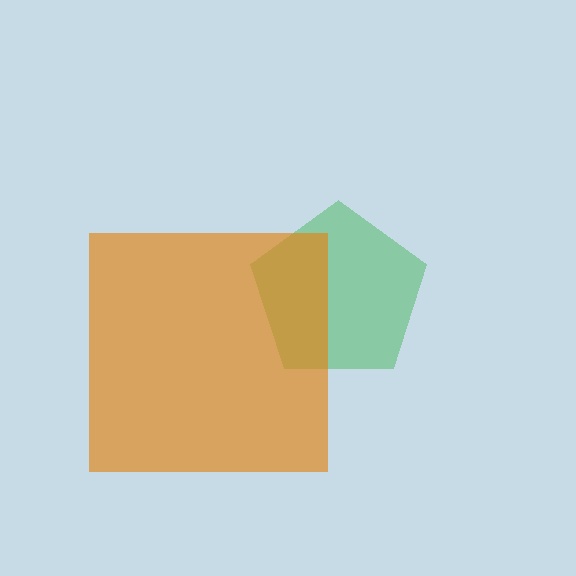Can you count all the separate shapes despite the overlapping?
Yes, there are 2 separate shapes.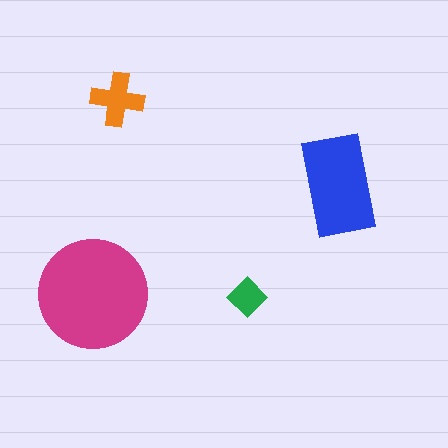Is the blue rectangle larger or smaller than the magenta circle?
Smaller.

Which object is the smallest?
The green diamond.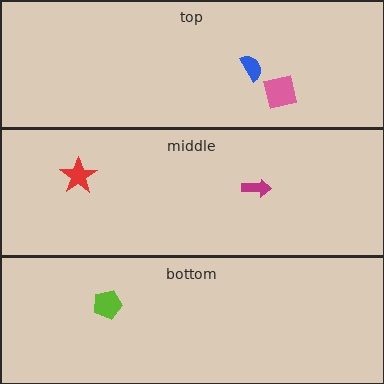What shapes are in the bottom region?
The lime pentagon.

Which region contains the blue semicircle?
The top region.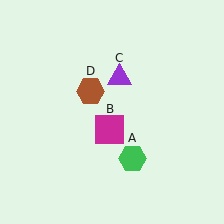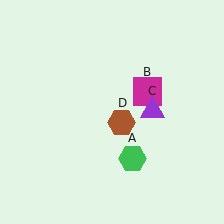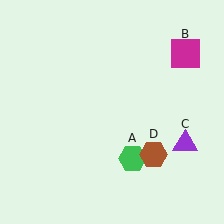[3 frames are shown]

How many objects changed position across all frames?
3 objects changed position: magenta square (object B), purple triangle (object C), brown hexagon (object D).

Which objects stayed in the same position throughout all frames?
Green hexagon (object A) remained stationary.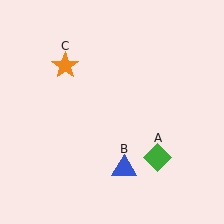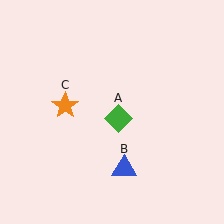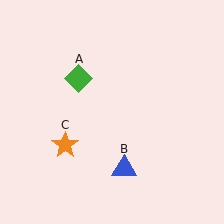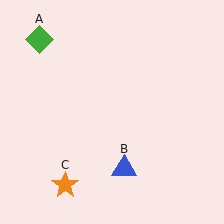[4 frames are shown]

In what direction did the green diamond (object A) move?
The green diamond (object A) moved up and to the left.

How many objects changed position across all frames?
2 objects changed position: green diamond (object A), orange star (object C).